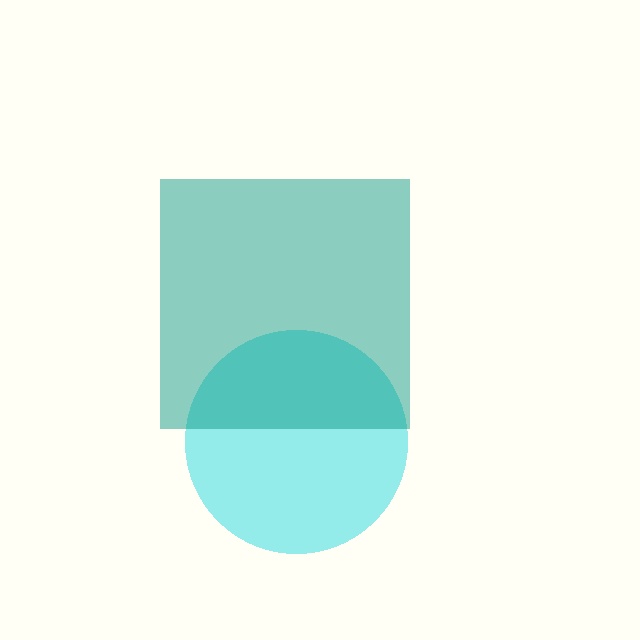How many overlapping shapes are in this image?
There are 2 overlapping shapes in the image.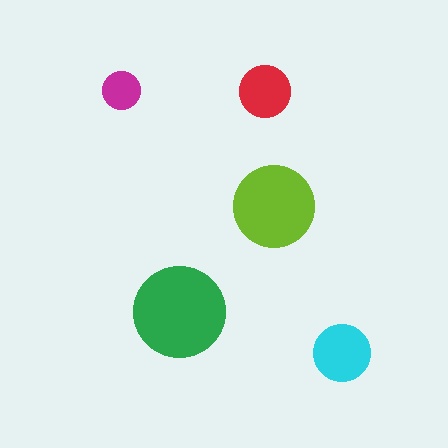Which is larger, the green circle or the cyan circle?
The green one.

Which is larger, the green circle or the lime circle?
The green one.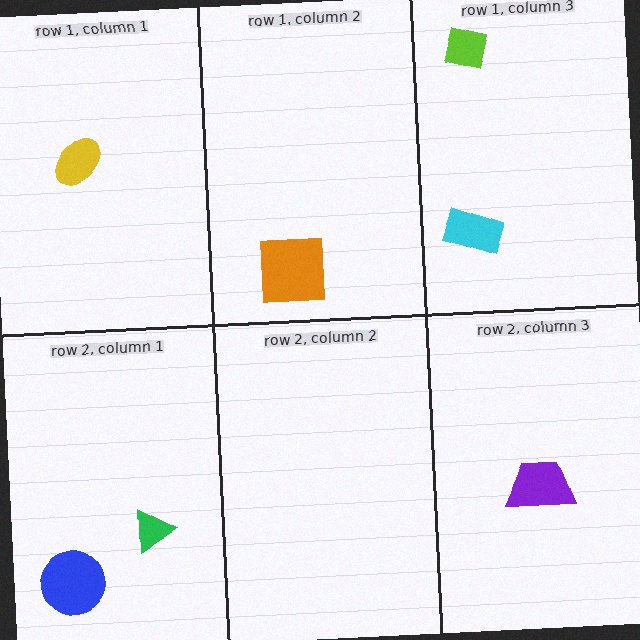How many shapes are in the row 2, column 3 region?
1.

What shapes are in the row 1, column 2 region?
The orange square.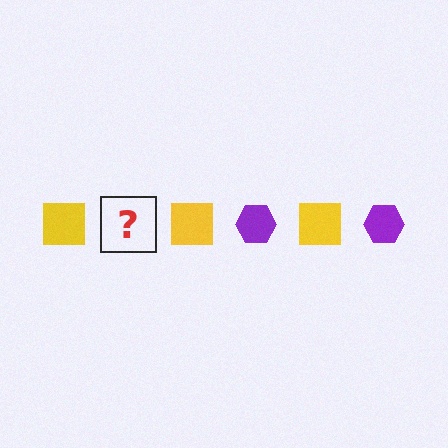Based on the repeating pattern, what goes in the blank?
The blank should be a purple hexagon.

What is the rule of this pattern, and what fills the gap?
The rule is that the pattern alternates between yellow square and purple hexagon. The gap should be filled with a purple hexagon.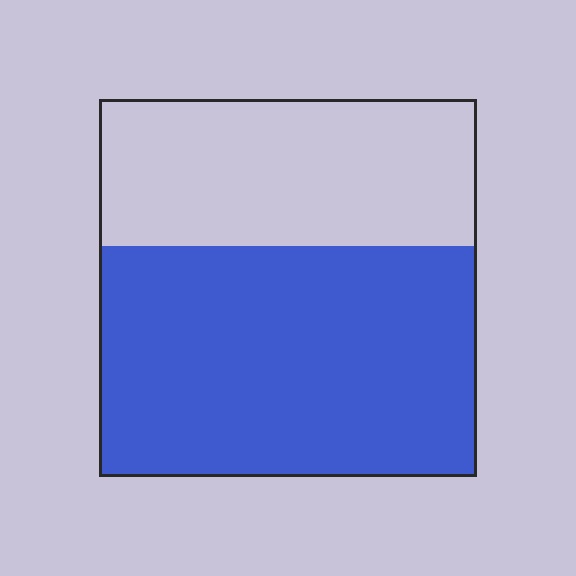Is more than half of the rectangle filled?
Yes.